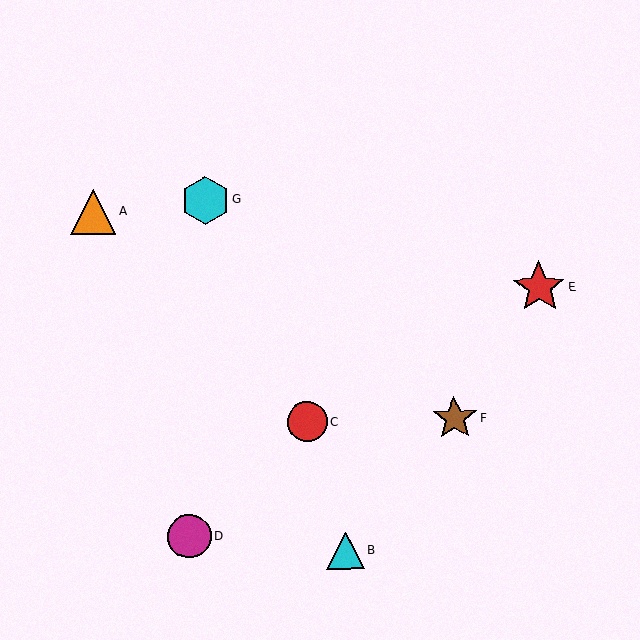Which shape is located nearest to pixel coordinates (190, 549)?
The magenta circle (labeled D) at (189, 537) is nearest to that location.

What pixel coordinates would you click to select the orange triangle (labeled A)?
Click at (93, 212) to select the orange triangle A.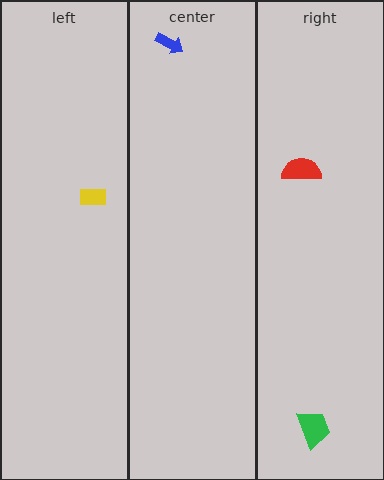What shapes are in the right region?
The green trapezoid, the red semicircle.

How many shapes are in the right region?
2.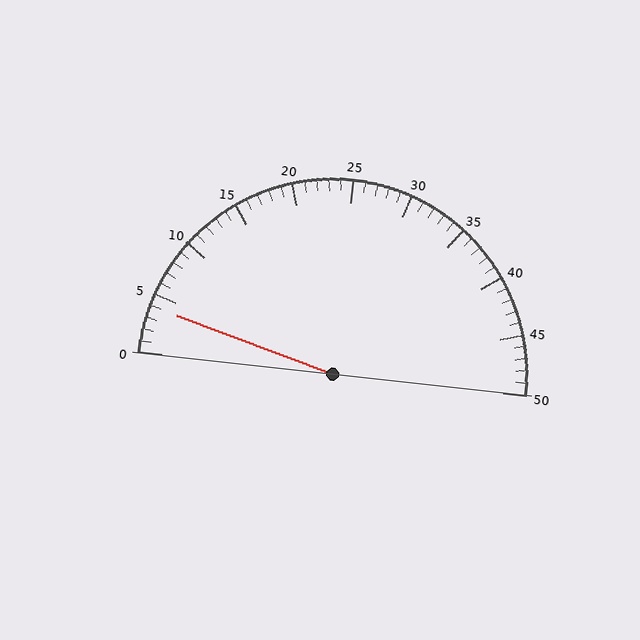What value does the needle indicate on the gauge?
The needle indicates approximately 4.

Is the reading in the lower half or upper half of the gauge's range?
The reading is in the lower half of the range (0 to 50).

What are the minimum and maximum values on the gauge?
The gauge ranges from 0 to 50.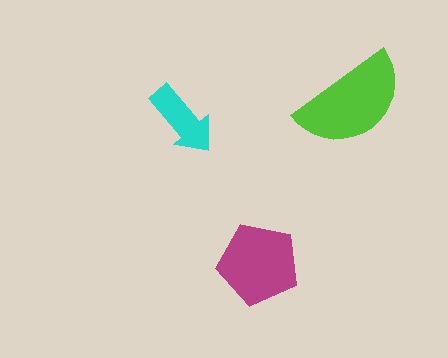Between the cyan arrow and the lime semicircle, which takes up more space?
The lime semicircle.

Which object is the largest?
The lime semicircle.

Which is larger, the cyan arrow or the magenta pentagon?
The magenta pentagon.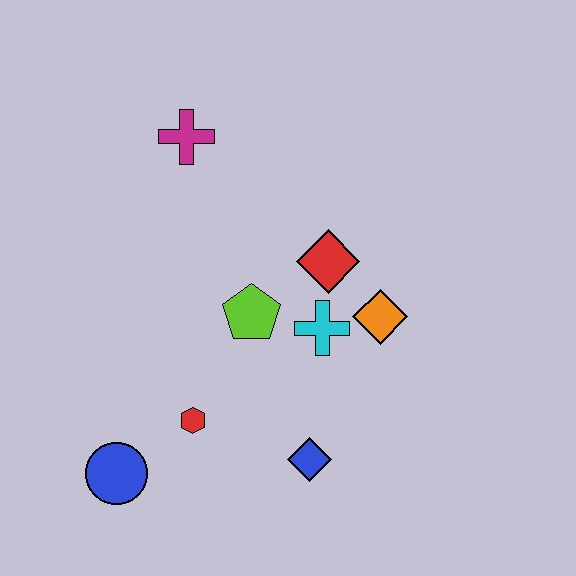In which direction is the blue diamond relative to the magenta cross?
The blue diamond is below the magenta cross.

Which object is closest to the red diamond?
The cyan cross is closest to the red diamond.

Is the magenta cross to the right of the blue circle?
Yes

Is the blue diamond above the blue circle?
Yes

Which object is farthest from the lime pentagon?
The blue circle is farthest from the lime pentagon.